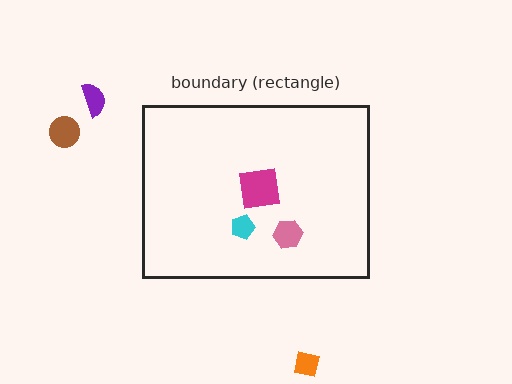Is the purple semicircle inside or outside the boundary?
Outside.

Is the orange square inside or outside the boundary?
Outside.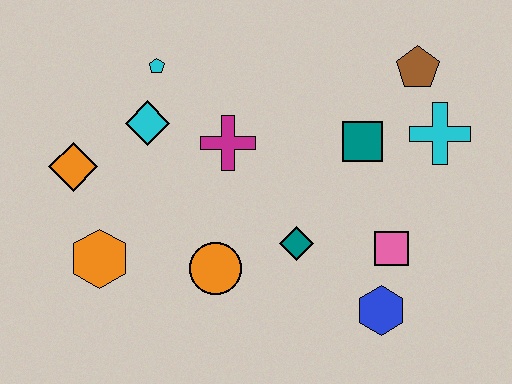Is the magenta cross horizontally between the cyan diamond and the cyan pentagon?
No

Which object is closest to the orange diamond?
The cyan diamond is closest to the orange diamond.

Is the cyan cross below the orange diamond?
No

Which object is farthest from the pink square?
The orange diamond is farthest from the pink square.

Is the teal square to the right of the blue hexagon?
No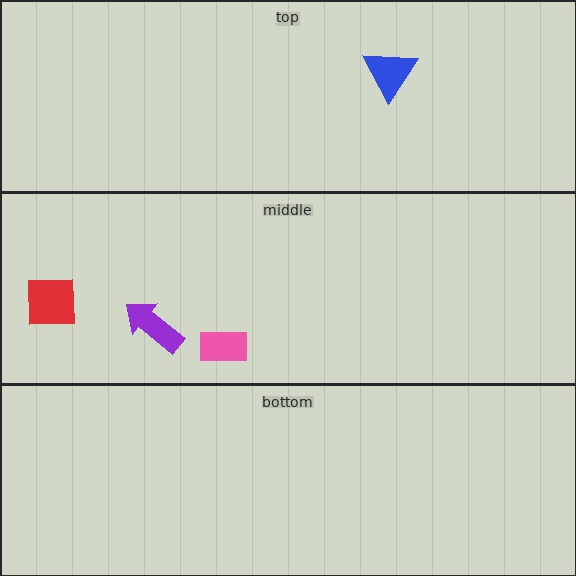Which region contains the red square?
The middle region.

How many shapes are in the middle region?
3.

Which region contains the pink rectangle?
The middle region.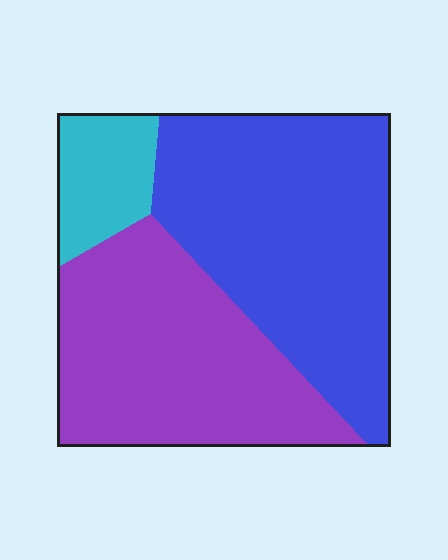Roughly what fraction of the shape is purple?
Purple covers roughly 40% of the shape.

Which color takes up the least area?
Cyan, at roughly 10%.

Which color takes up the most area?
Blue, at roughly 50%.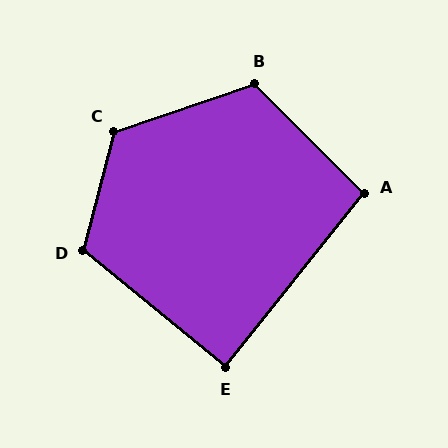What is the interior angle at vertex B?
Approximately 116 degrees (obtuse).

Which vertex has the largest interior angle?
C, at approximately 124 degrees.